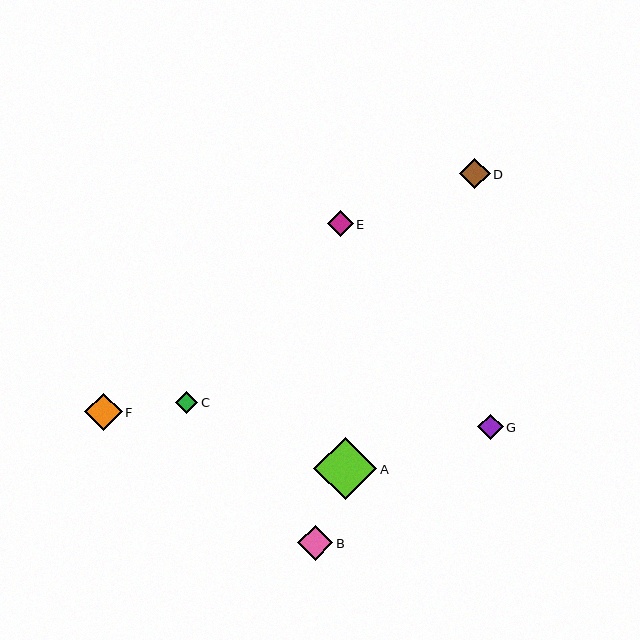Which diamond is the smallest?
Diamond C is the smallest with a size of approximately 22 pixels.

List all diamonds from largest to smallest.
From largest to smallest: A, F, B, D, E, G, C.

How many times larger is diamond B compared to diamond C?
Diamond B is approximately 1.6 times the size of diamond C.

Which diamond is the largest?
Diamond A is the largest with a size of approximately 63 pixels.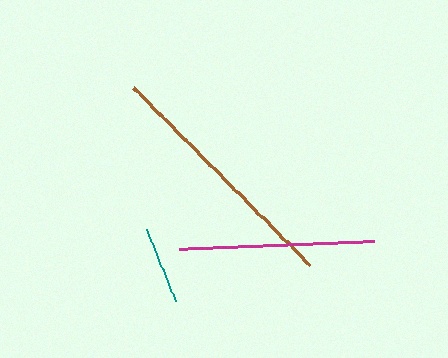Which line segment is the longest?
The brown line is the longest at approximately 250 pixels.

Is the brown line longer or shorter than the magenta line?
The brown line is longer than the magenta line.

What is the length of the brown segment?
The brown segment is approximately 250 pixels long.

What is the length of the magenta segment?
The magenta segment is approximately 195 pixels long.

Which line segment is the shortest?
The teal line is the shortest at approximately 78 pixels.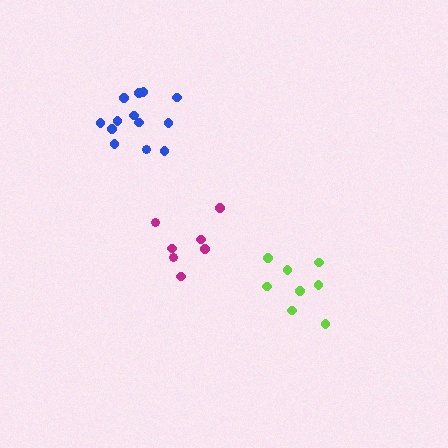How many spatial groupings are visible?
There are 3 spatial groupings.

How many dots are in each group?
Group 1: 13 dots, Group 2: 8 dots, Group 3: 7 dots (28 total).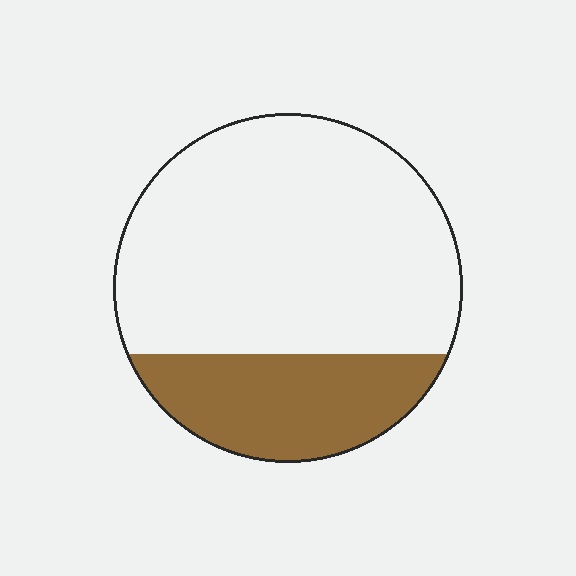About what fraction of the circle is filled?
About one quarter (1/4).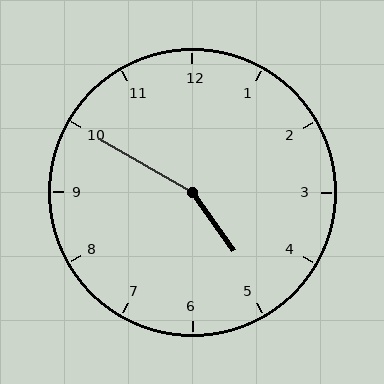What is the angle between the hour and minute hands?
Approximately 155 degrees.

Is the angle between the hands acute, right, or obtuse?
It is obtuse.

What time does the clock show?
4:50.